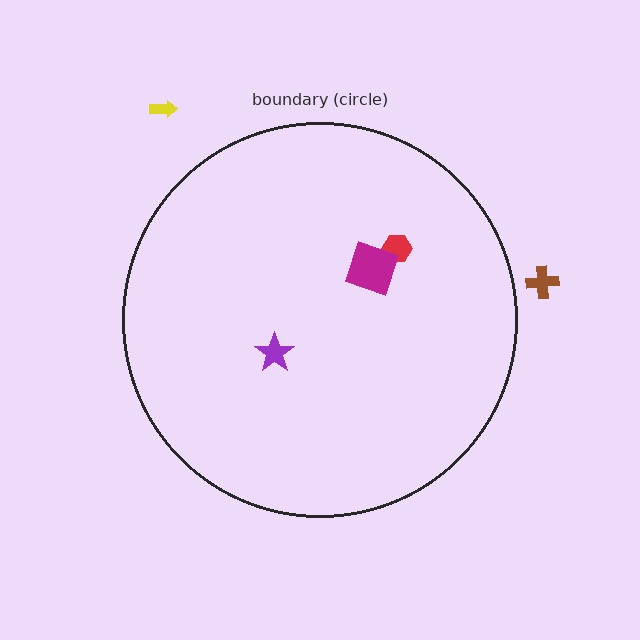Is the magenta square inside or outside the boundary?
Inside.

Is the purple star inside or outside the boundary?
Inside.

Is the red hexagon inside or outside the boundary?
Inside.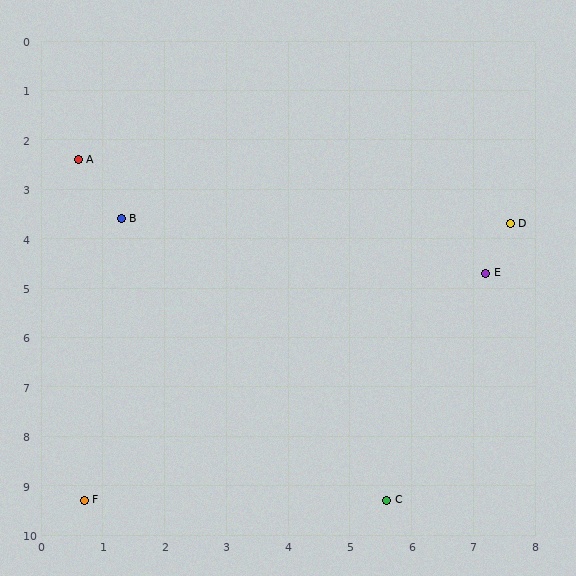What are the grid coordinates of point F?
Point F is at approximately (0.7, 9.3).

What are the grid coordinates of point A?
Point A is at approximately (0.6, 2.4).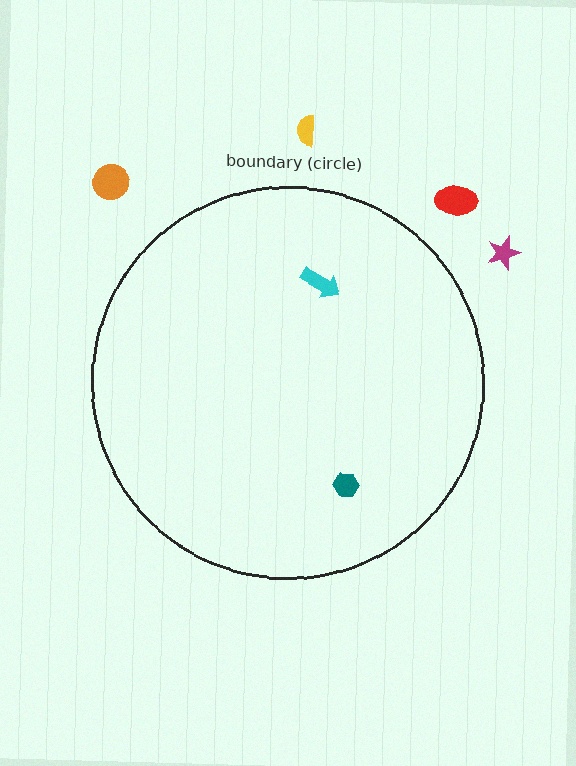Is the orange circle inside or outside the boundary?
Outside.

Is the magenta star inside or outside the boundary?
Outside.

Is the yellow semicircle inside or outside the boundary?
Outside.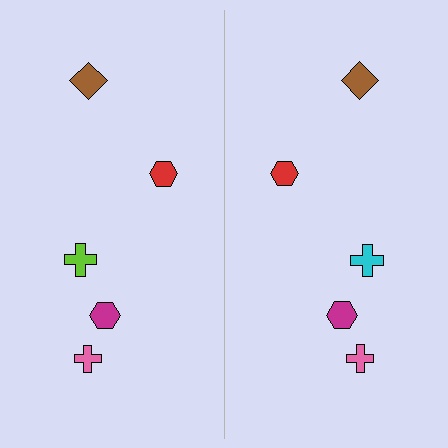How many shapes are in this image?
There are 10 shapes in this image.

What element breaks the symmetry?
The cyan cross on the right side breaks the symmetry — its mirror counterpart is lime.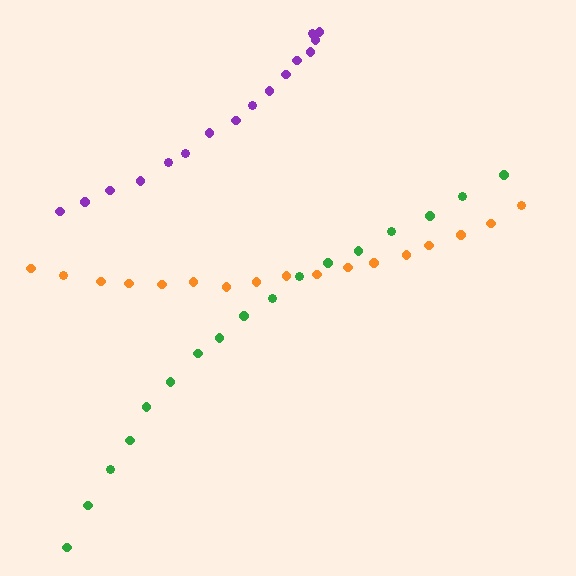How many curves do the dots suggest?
There are 3 distinct paths.